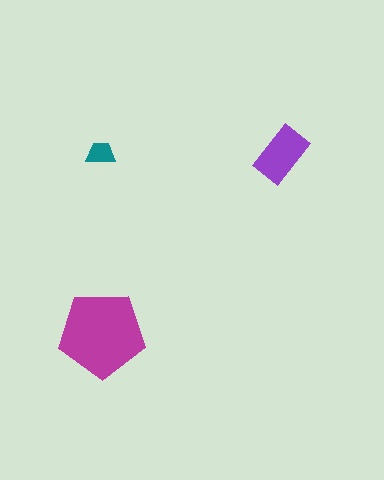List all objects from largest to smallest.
The magenta pentagon, the purple rectangle, the teal trapezoid.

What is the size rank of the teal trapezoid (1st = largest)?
3rd.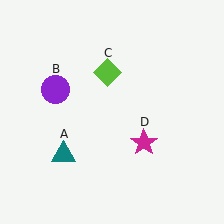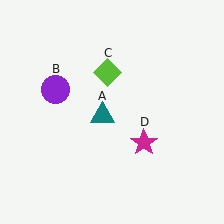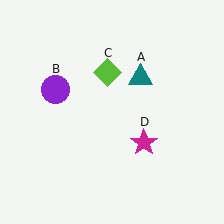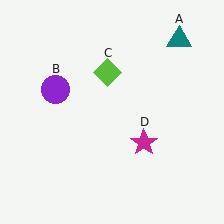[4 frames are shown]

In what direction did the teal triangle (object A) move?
The teal triangle (object A) moved up and to the right.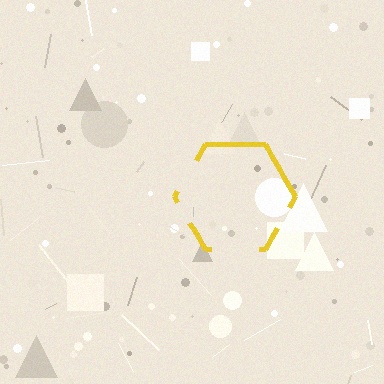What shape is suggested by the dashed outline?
The dashed outline suggests a hexagon.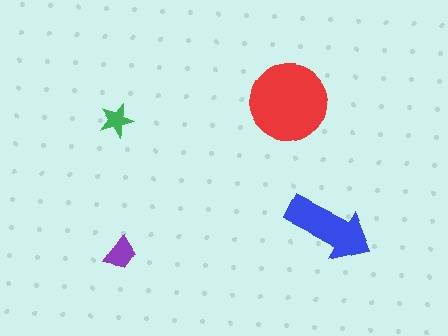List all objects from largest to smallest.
The red circle, the blue arrow, the purple trapezoid, the green star.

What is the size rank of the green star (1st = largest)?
4th.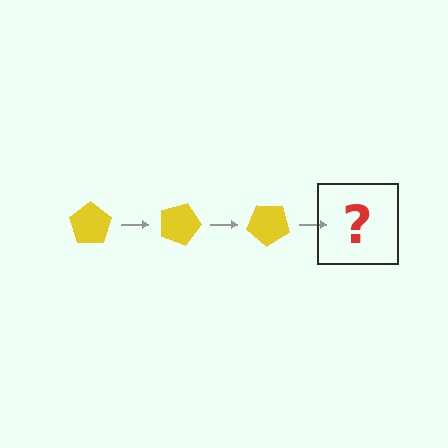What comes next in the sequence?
The next element should be a yellow pentagon rotated 60 degrees.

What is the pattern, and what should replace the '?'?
The pattern is that the pentagon rotates 20 degrees each step. The '?' should be a yellow pentagon rotated 60 degrees.